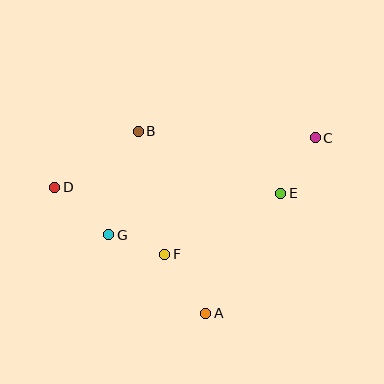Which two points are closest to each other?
Points F and G are closest to each other.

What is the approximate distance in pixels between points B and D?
The distance between B and D is approximately 101 pixels.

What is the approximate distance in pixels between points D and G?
The distance between D and G is approximately 72 pixels.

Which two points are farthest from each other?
Points C and D are farthest from each other.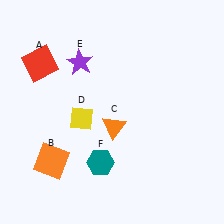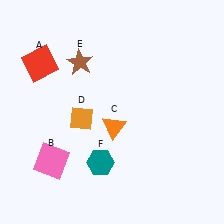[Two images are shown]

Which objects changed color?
B changed from orange to pink. D changed from yellow to orange. E changed from purple to brown.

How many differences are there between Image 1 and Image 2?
There are 3 differences between the two images.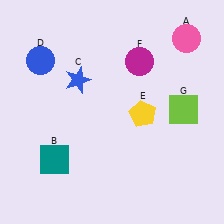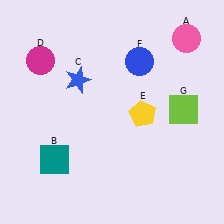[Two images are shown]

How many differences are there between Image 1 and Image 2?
There are 2 differences between the two images.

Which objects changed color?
D changed from blue to magenta. F changed from magenta to blue.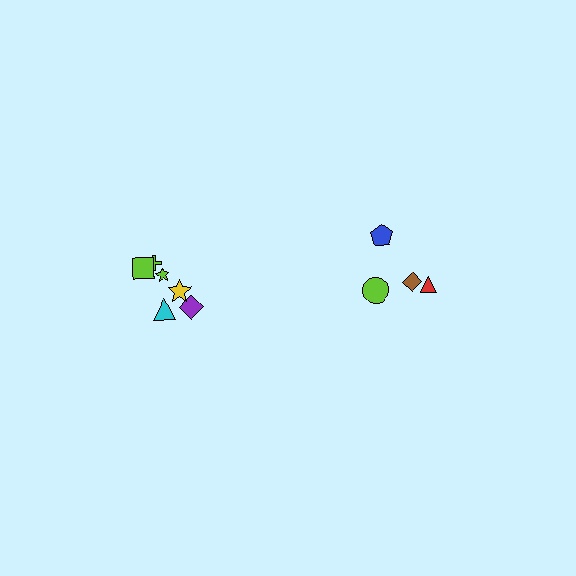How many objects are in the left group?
There are 6 objects.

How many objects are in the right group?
There are 4 objects.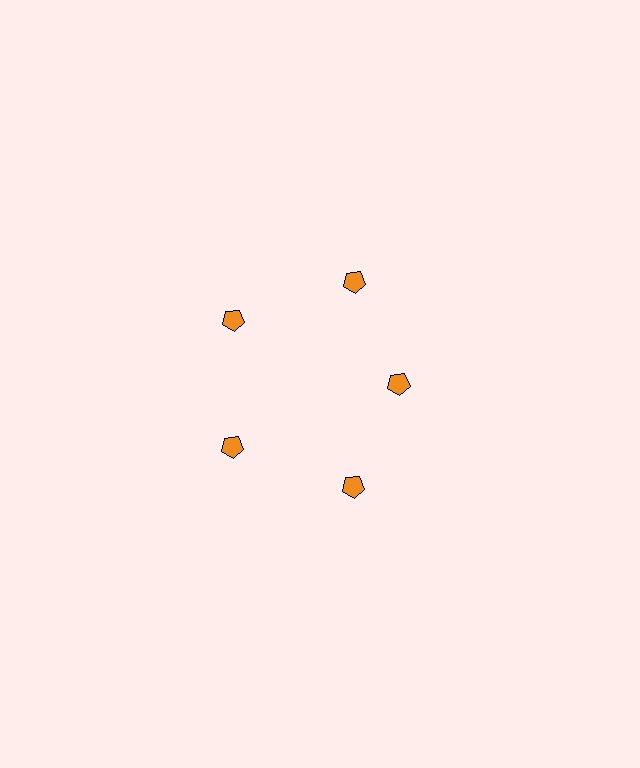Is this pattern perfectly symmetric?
No. The 5 orange pentagons are arranged in a ring, but one element near the 3 o'clock position is pulled inward toward the center, breaking the 5-fold rotational symmetry.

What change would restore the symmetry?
The symmetry would be restored by moving it outward, back onto the ring so that all 5 pentagons sit at equal angles and equal distance from the center.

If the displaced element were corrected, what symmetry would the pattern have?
It would have 5-fold rotational symmetry — the pattern would map onto itself every 72 degrees.